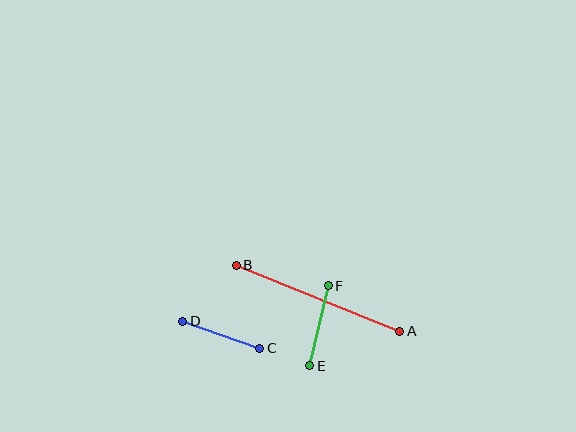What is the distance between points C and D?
The distance is approximately 81 pixels.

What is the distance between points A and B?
The distance is approximately 176 pixels.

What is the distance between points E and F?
The distance is approximately 82 pixels.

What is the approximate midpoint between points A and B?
The midpoint is at approximately (318, 298) pixels.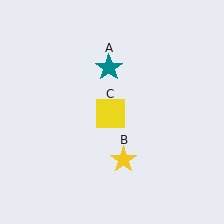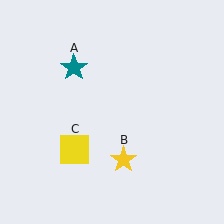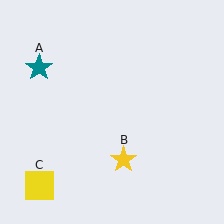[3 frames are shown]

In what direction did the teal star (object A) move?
The teal star (object A) moved left.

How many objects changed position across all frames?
2 objects changed position: teal star (object A), yellow square (object C).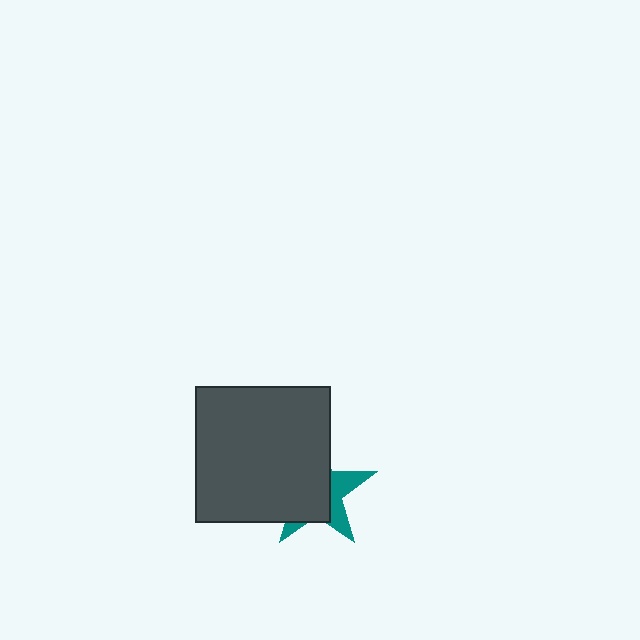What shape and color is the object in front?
The object in front is a dark gray square.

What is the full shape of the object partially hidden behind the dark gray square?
The partially hidden object is a teal star.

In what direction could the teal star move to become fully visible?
The teal star could move right. That would shift it out from behind the dark gray square entirely.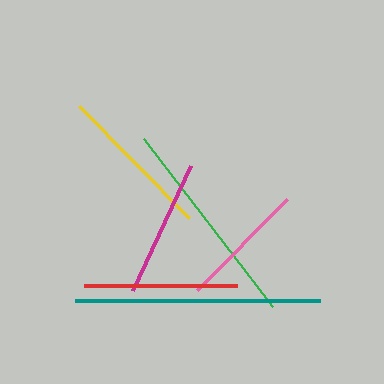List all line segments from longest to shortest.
From longest to shortest: teal, green, yellow, red, magenta, pink.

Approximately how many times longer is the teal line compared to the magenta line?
The teal line is approximately 1.8 times the length of the magenta line.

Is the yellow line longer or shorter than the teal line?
The teal line is longer than the yellow line.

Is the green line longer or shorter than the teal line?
The teal line is longer than the green line.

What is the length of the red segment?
The red segment is approximately 153 pixels long.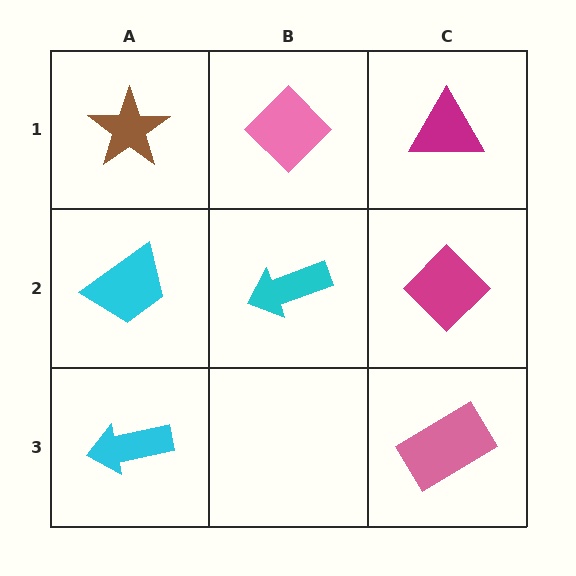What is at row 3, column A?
A cyan arrow.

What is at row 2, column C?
A magenta diamond.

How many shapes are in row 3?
2 shapes.